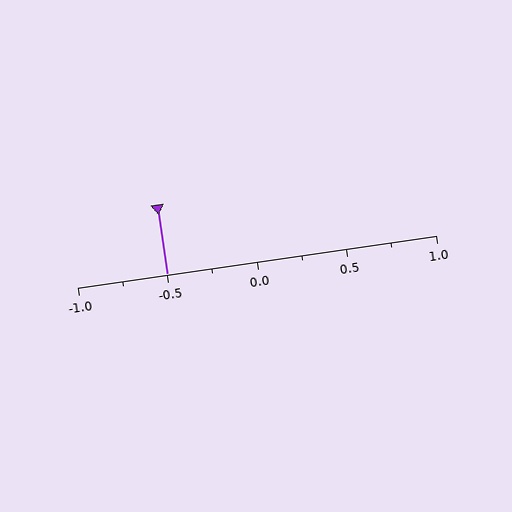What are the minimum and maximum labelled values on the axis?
The axis runs from -1.0 to 1.0.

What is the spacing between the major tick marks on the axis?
The major ticks are spaced 0.5 apart.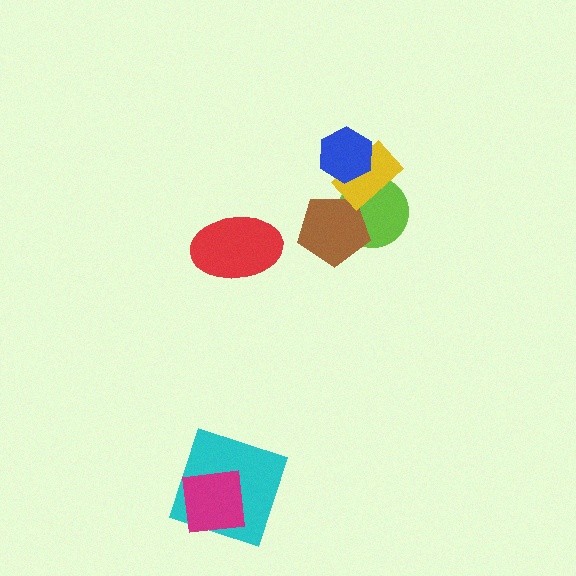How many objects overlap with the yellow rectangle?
2 objects overlap with the yellow rectangle.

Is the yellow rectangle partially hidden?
Yes, it is partially covered by another shape.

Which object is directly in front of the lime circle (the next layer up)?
The brown pentagon is directly in front of the lime circle.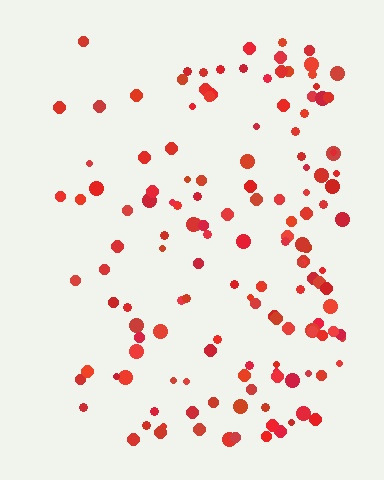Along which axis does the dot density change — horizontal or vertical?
Horizontal.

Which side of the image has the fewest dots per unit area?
The left.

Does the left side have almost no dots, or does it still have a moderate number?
Still a moderate number, just noticeably fewer than the right.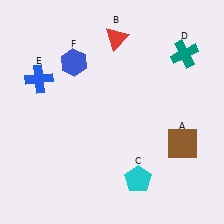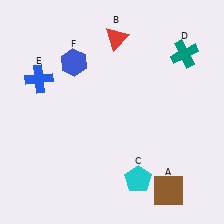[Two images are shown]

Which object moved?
The brown square (A) moved down.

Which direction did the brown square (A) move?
The brown square (A) moved down.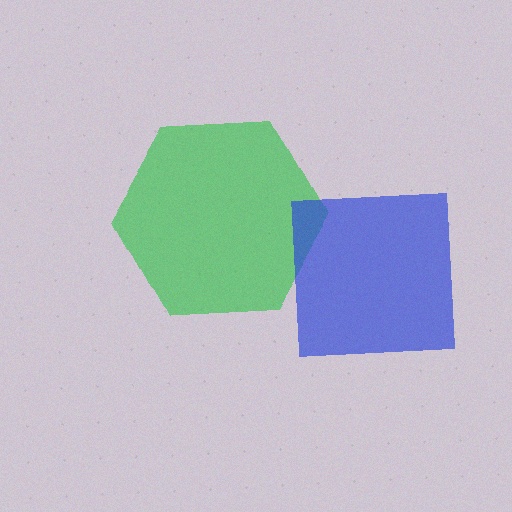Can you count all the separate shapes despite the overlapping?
Yes, there are 2 separate shapes.